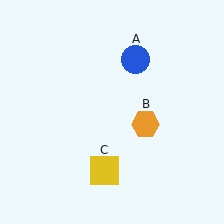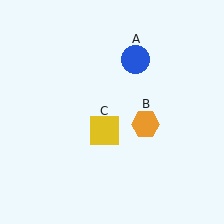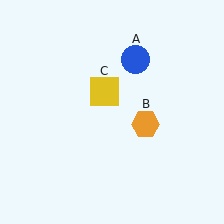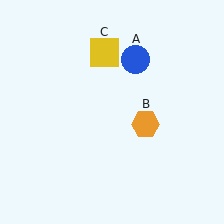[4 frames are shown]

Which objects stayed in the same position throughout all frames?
Blue circle (object A) and orange hexagon (object B) remained stationary.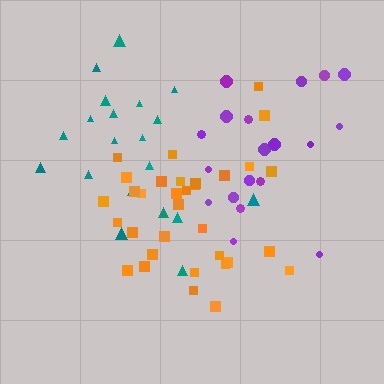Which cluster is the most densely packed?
Orange.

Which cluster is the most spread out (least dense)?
Purple.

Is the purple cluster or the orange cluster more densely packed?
Orange.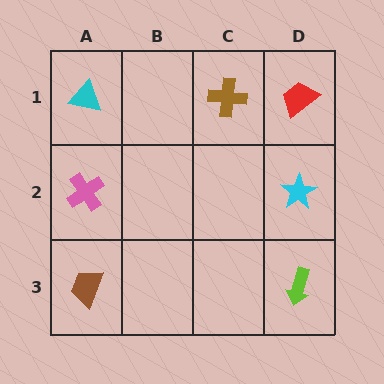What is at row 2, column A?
A pink cross.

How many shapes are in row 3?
2 shapes.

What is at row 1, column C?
A brown cross.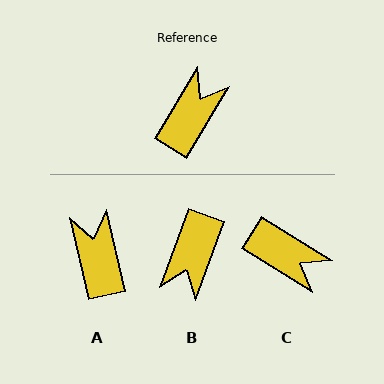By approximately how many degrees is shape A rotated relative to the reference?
Approximately 44 degrees counter-clockwise.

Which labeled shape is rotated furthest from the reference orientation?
B, about 169 degrees away.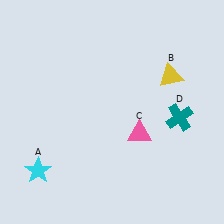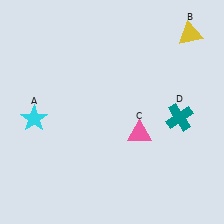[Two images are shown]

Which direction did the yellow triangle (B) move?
The yellow triangle (B) moved up.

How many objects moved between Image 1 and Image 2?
2 objects moved between the two images.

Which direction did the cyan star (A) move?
The cyan star (A) moved up.